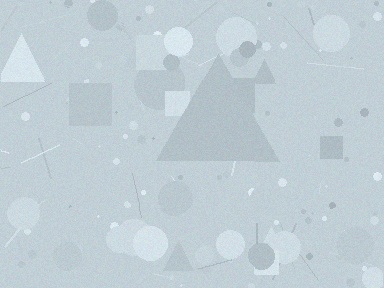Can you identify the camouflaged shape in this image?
The camouflaged shape is a triangle.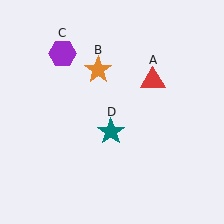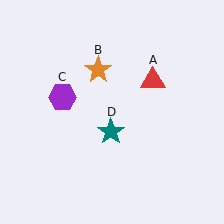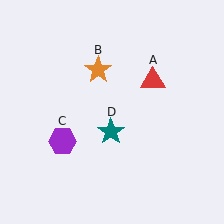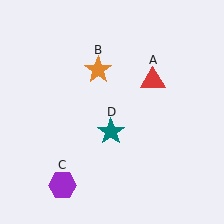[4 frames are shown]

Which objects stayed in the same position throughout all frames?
Red triangle (object A) and orange star (object B) and teal star (object D) remained stationary.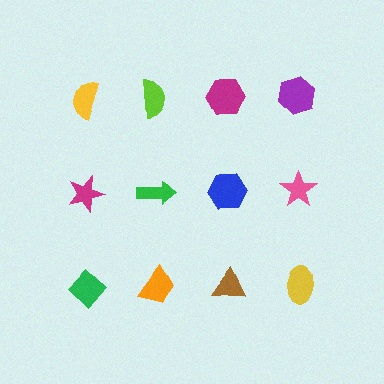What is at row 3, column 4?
A yellow ellipse.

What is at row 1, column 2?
A lime semicircle.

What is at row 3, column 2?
An orange trapezoid.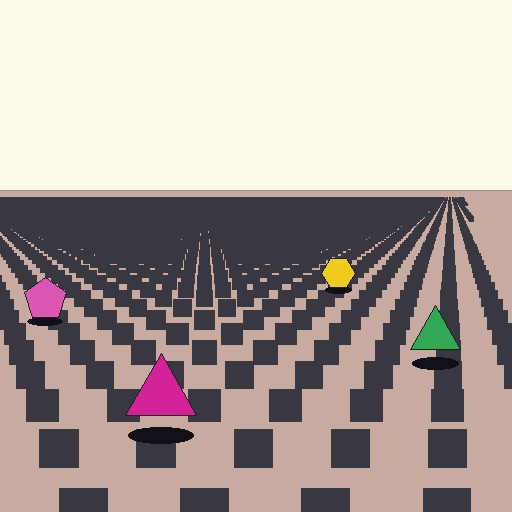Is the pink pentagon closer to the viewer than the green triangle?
No. The green triangle is closer — you can tell from the texture gradient: the ground texture is coarser near it.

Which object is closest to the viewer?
The magenta triangle is closest. The texture marks near it are larger and more spread out.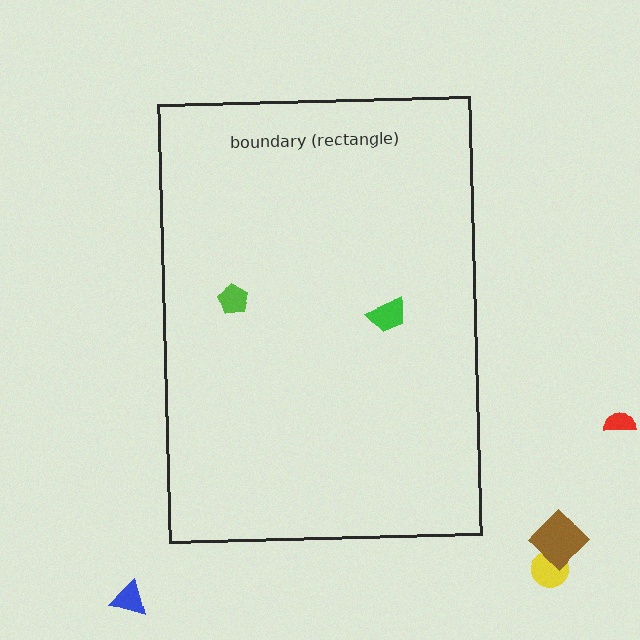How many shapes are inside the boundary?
2 inside, 4 outside.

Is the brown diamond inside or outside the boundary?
Outside.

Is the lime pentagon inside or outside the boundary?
Inside.